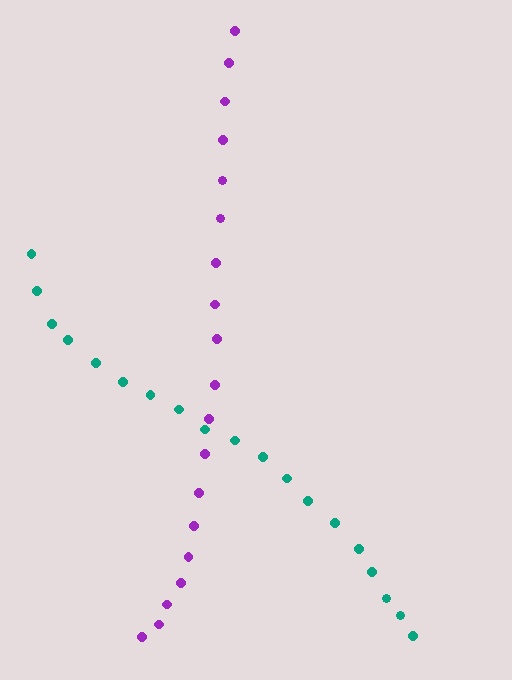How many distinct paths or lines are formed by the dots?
There are 2 distinct paths.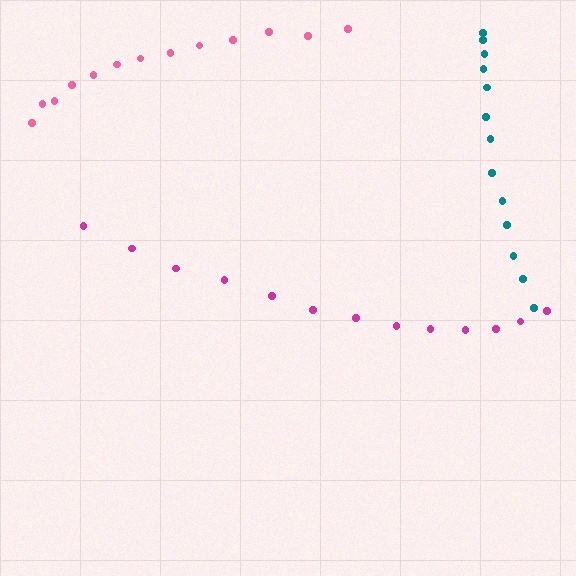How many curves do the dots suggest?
There are 3 distinct paths.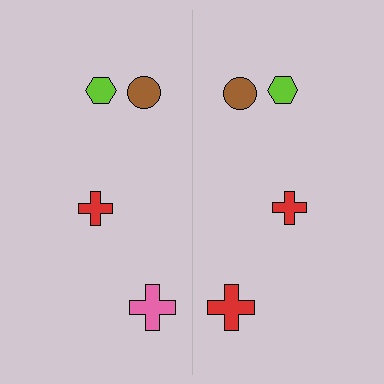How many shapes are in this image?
There are 8 shapes in this image.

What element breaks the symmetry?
The red cross on the right side breaks the symmetry — its mirror counterpart is pink.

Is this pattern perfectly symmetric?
No, the pattern is not perfectly symmetric. The red cross on the right side breaks the symmetry — its mirror counterpart is pink.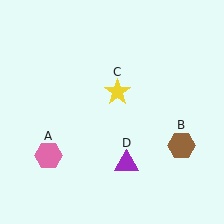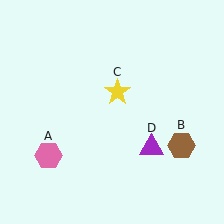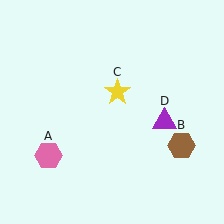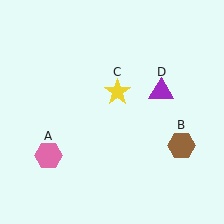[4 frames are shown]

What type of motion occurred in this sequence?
The purple triangle (object D) rotated counterclockwise around the center of the scene.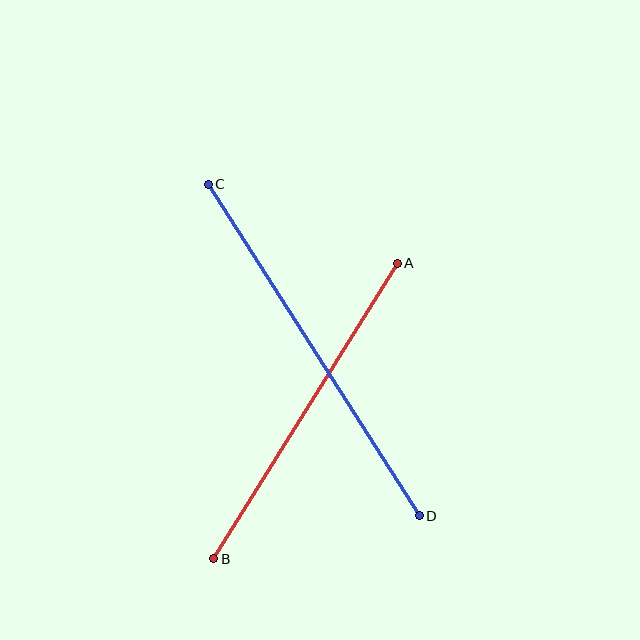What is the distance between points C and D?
The distance is approximately 393 pixels.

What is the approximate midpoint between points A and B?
The midpoint is at approximately (305, 411) pixels.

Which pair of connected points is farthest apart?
Points C and D are farthest apart.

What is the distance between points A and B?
The distance is approximately 348 pixels.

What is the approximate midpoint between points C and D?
The midpoint is at approximately (314, 350) pixels.